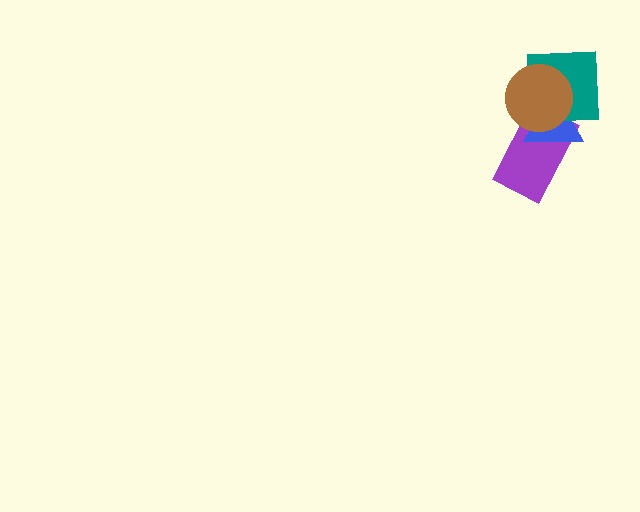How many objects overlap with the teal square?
2 objects overlap with the teal square.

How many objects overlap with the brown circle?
3 objects overlap with the brown circle.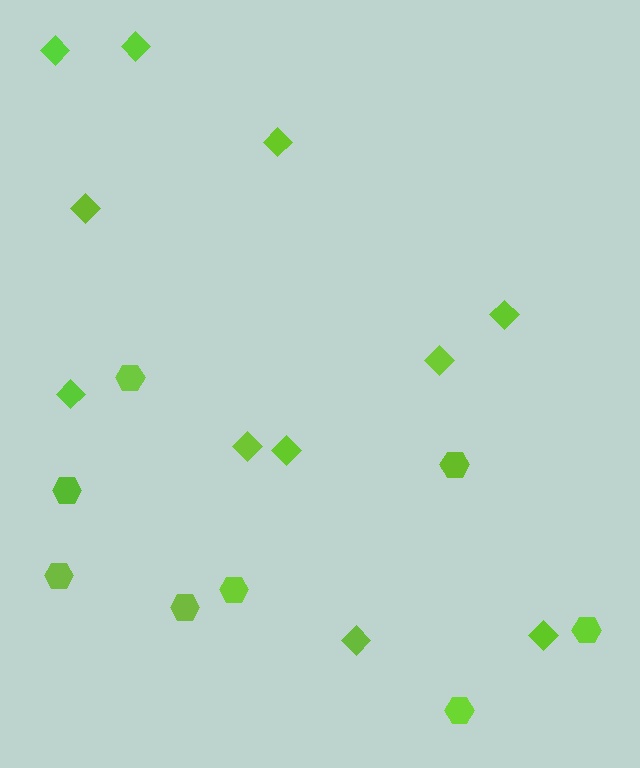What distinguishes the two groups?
There are 2 groups: one group of hexagons (8) and one group of diamonds (11).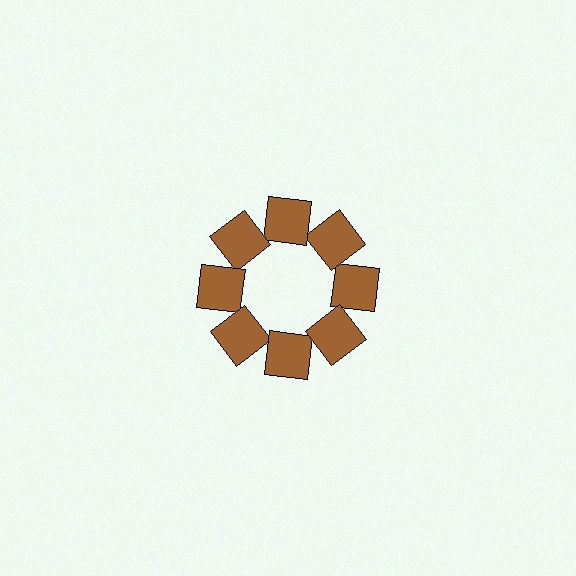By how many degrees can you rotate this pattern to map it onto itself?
The pattern maps onto itself every 45 degrees of rotation.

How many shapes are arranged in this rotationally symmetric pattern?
There are 8 shapes, arranged in 8 groups of 1.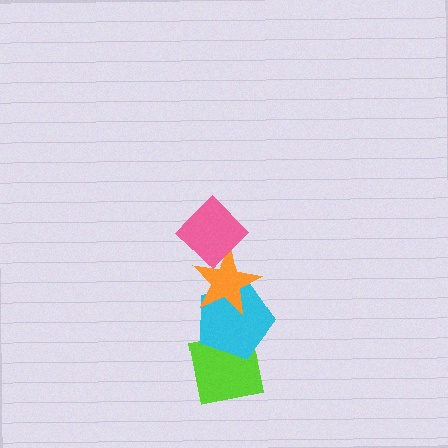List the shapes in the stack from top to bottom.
From top to bottom: the pink diamond, the orange star, the cyan pentagon, the lime square.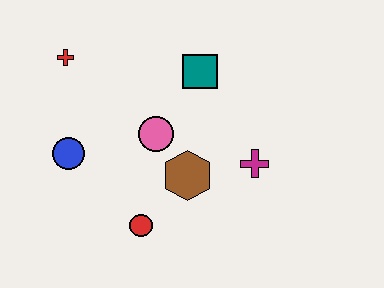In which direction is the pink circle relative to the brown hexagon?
The pink circle is above the brown hexagon.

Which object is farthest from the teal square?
The red circle is farthest from the teal square.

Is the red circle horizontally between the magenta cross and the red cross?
Yes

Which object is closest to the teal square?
The pink circle is closest to the teal square.